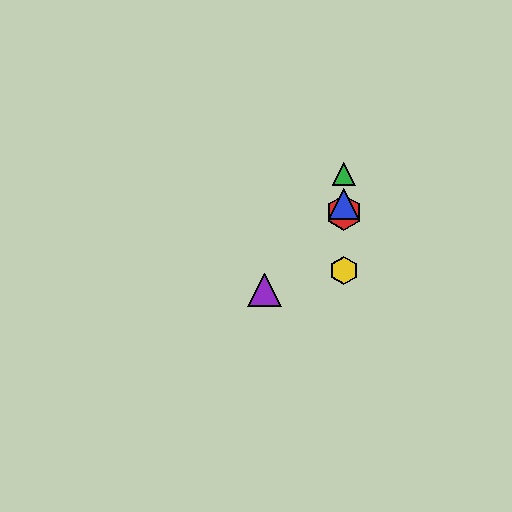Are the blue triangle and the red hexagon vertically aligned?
Yes, both are at x≈344.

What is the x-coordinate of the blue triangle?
The blue triangle is at x≈344.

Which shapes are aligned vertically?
The red hexagon, the blue triangle, the green triangle, the yellow hexagon are aligned vertically.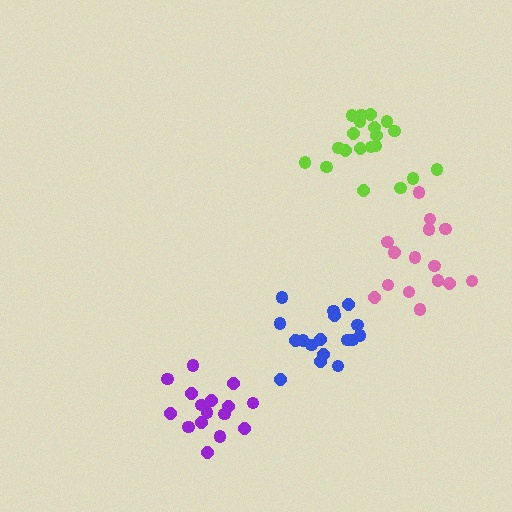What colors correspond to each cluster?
The clusters are colored: purple, blue, pink, lime.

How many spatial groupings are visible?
There are 4 spatial groupings.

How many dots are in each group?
Group 1: 16 dots, Group 2: 17 dots, Group 3: 16 dots, Group 4: 20 dots (69 total).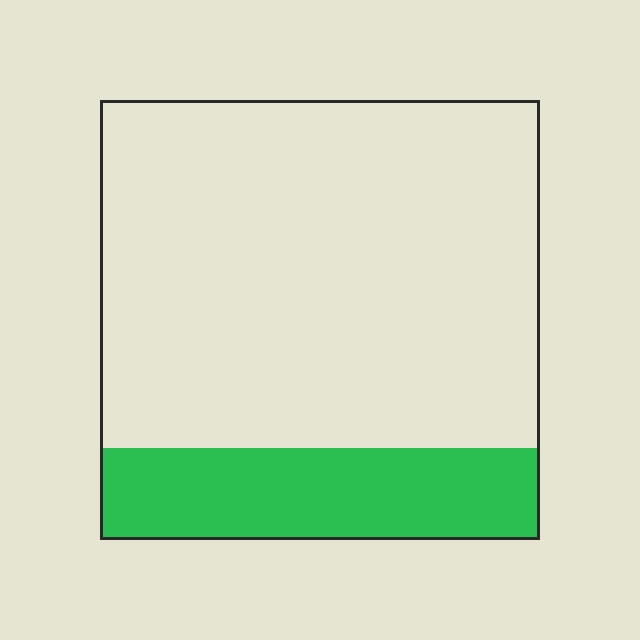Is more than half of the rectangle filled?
No.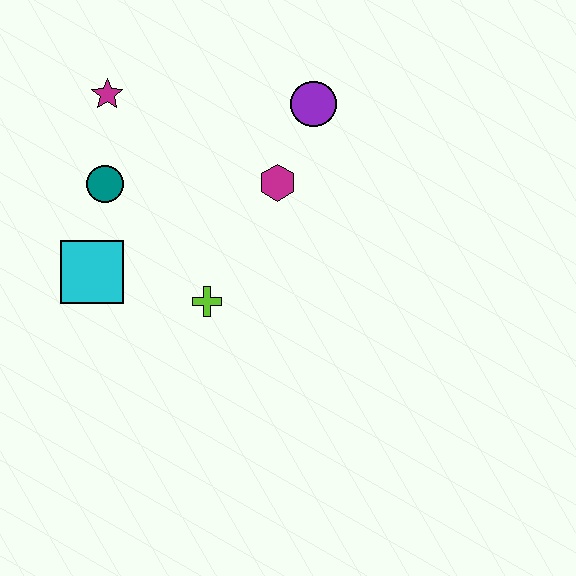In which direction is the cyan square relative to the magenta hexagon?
The cyan square is to the left of the magenta hexagon.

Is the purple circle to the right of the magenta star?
Yes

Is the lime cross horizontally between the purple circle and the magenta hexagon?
No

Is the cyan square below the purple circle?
Yes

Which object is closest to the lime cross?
The cyan square is closest to the lime cross.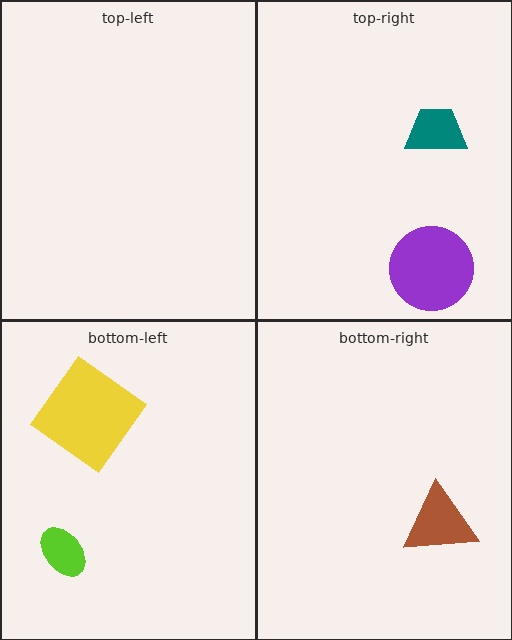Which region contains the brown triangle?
The bottom-right region.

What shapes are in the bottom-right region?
The brown triangle.